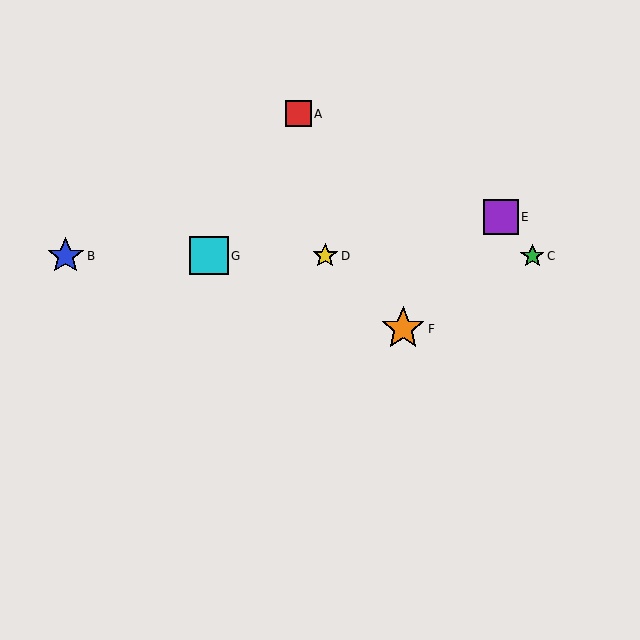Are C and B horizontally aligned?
Yes, both are at y≈256.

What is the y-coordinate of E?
Object E is at y≈217.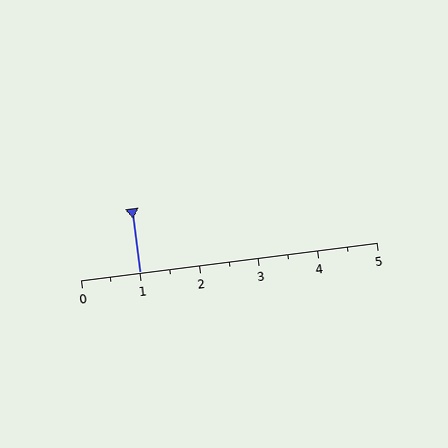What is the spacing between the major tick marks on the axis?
The major ticks are spaced 1 apart.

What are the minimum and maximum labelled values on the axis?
The axis runs from 0 to 5.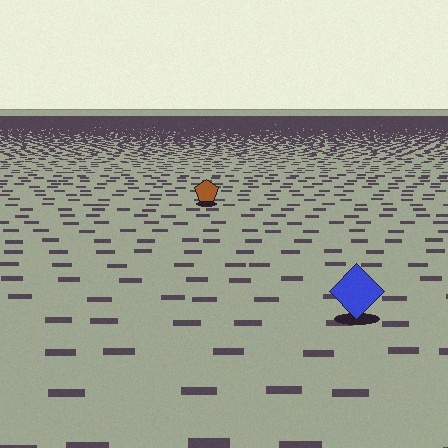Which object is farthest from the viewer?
The brown pentagon is farthest from the viewer. It appears smaller and the ground texture around it is denser.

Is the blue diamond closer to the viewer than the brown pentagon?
Yes. The blue diamond is closer — you can tell from the texture gradient: the ground texture is coarser near it.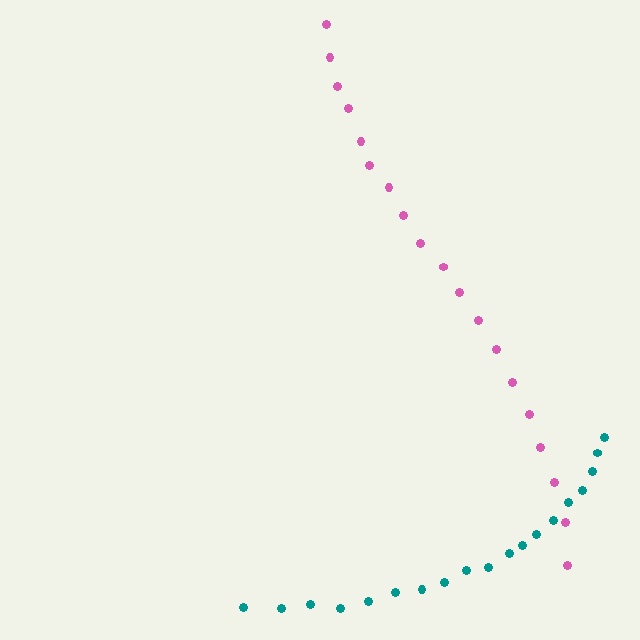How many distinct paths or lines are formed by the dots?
There are 2 distinct paths.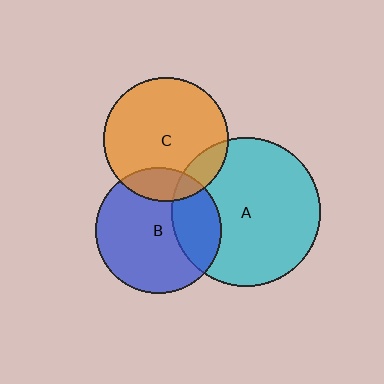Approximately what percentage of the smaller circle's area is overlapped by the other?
Approximately 30%.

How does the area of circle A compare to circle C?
Approximately 1.4 times.